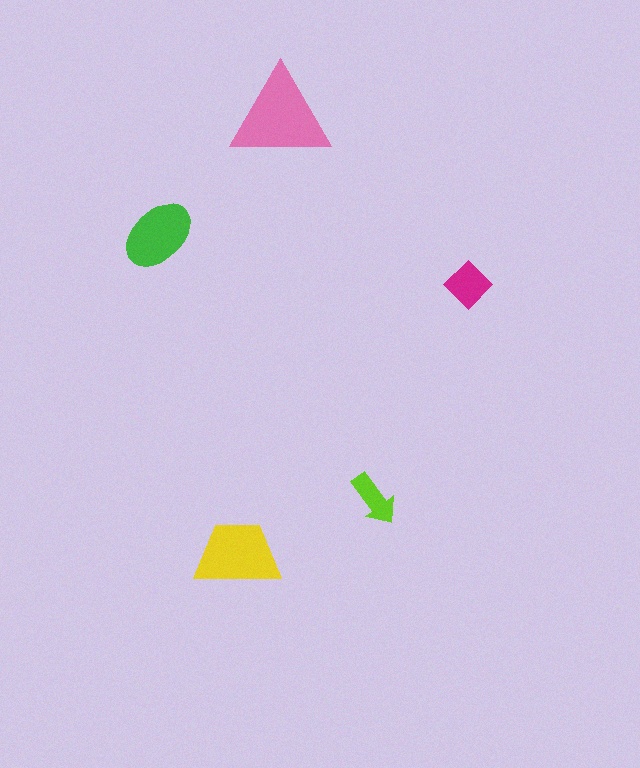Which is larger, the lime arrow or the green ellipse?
The green ellipse.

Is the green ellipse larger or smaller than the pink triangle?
Smaller.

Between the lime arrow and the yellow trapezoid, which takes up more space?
The yellow trapezoid.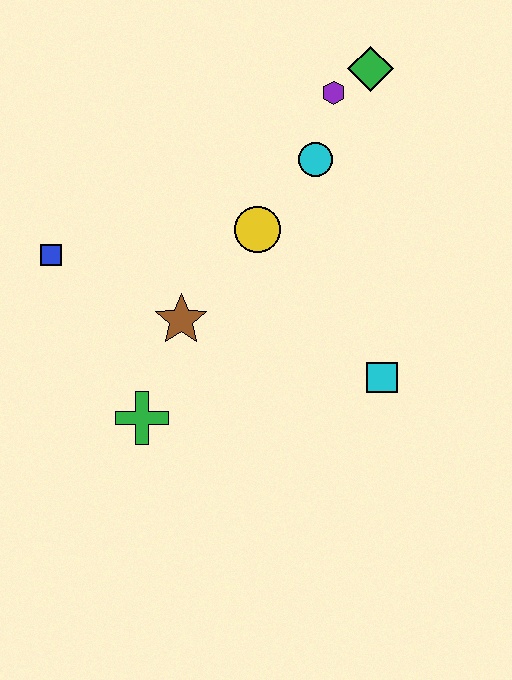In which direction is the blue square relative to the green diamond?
The blue square is to the left of the green diamond.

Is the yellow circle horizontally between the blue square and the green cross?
No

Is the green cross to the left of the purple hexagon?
Yes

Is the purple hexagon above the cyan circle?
Yes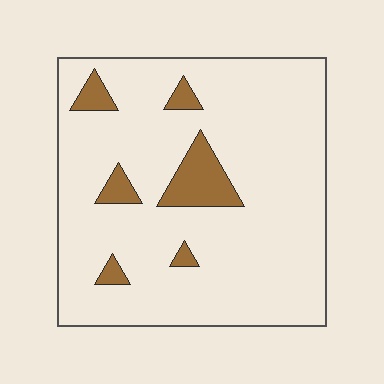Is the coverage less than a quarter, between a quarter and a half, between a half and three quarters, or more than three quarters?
Less than a quarter.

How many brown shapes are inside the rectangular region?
6.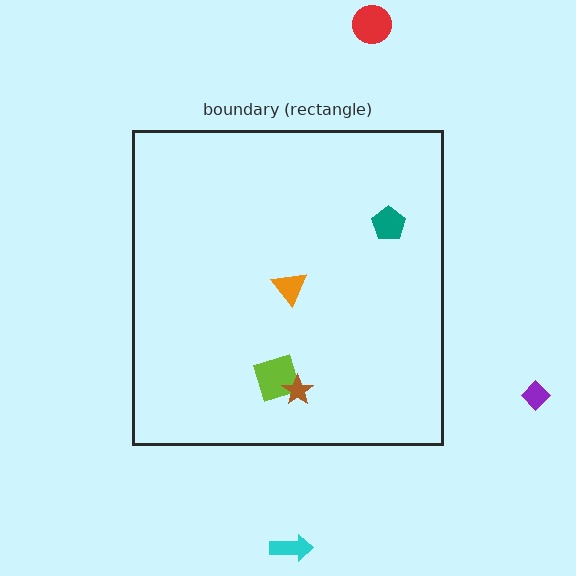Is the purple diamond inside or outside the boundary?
Outside.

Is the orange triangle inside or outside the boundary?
Inside.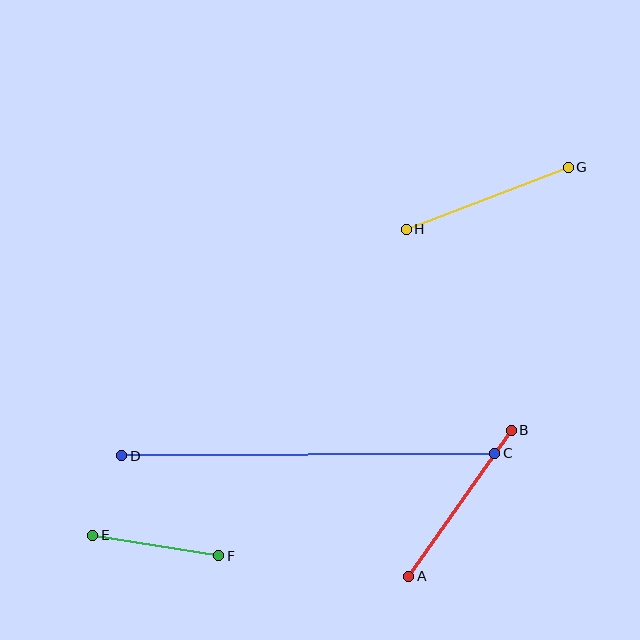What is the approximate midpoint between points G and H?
The midpoint is at approximately (487, 198) pixels.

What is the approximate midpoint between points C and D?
The midpoint is at approximately (308, 455) pixels.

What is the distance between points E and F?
The distance is approximately 128 pixels.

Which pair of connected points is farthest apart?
Points C and D are farthest apart.